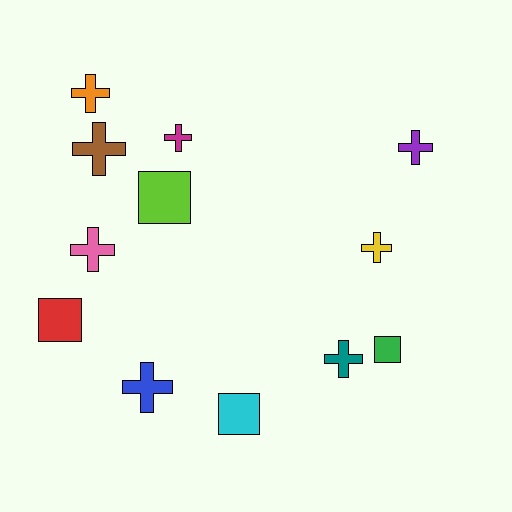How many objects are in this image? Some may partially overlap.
There are 12 objects.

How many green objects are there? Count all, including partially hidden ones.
There is 1 green object.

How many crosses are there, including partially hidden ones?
There are 8 crosses.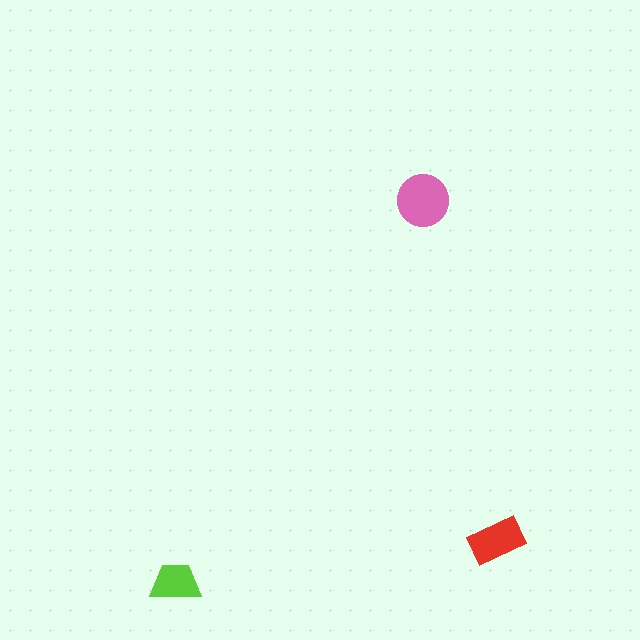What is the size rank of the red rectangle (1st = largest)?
2nd.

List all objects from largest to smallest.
The pink circle, the red rectangle, the lime trapezoid.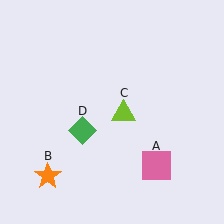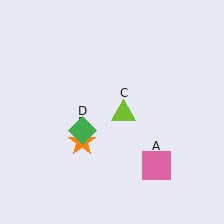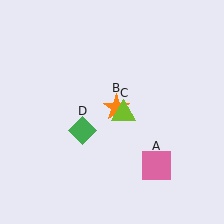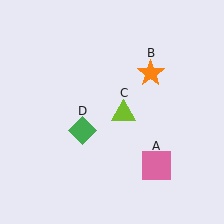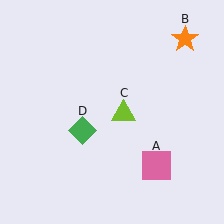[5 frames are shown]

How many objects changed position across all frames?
1 object changed position: orange star (object B).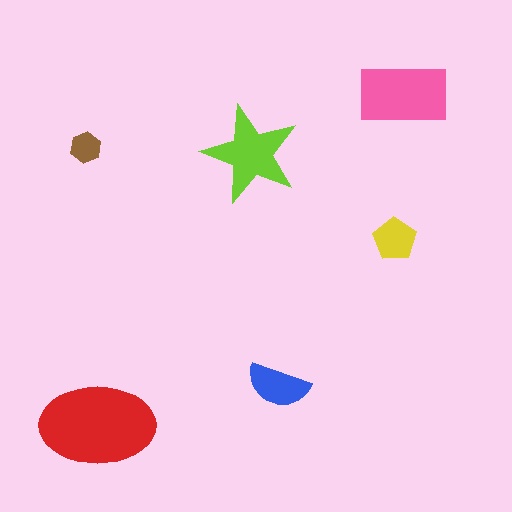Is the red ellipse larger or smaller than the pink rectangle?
Larger.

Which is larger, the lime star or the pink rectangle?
The pink rectangle.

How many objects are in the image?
There are 6 objects in the image.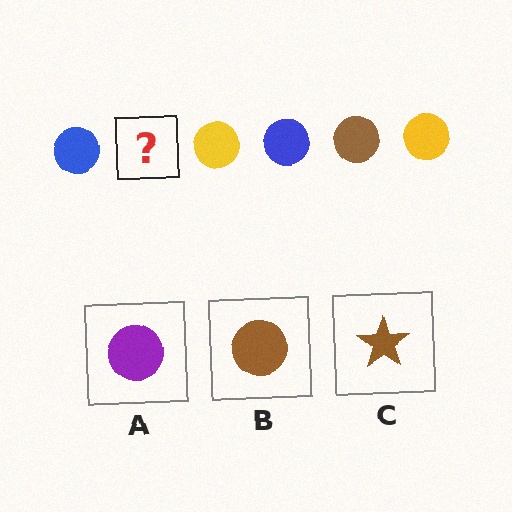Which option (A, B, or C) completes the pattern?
B.